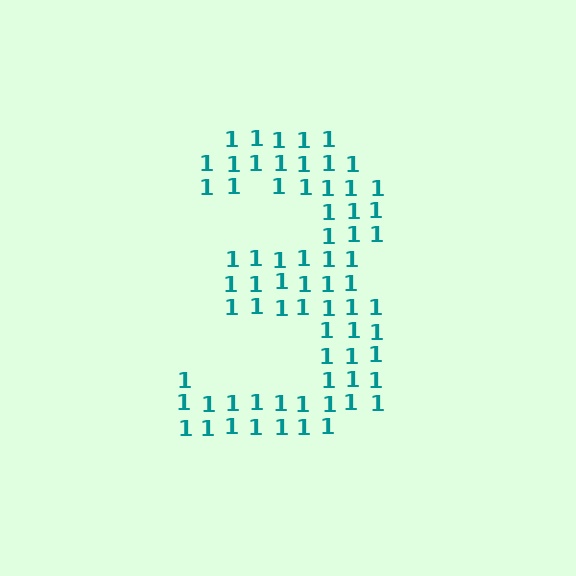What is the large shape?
The large shape is the digit 3.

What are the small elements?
The small elements are digit 1's.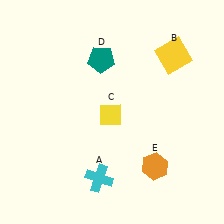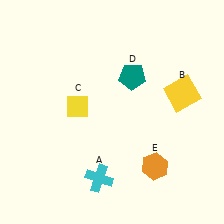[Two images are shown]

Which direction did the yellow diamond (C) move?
The yellow diamond (C) moved left.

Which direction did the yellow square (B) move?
The yellow square (B) moved down.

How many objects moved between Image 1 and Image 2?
3 objects moved between the two images.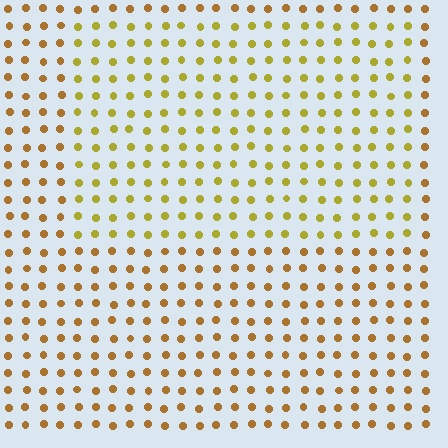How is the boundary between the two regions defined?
The boundary is defined purely by a slight shift in hue (about 27 degrees). Spacing, size, and orientation are identical on both sides.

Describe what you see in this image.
The image is filled with small brown elements in a uniform arrangement. A rectangle-shaped region is visible where the elements are tinted to a slightly different hue, forming a subtle color boundary.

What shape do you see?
I see a rectangle.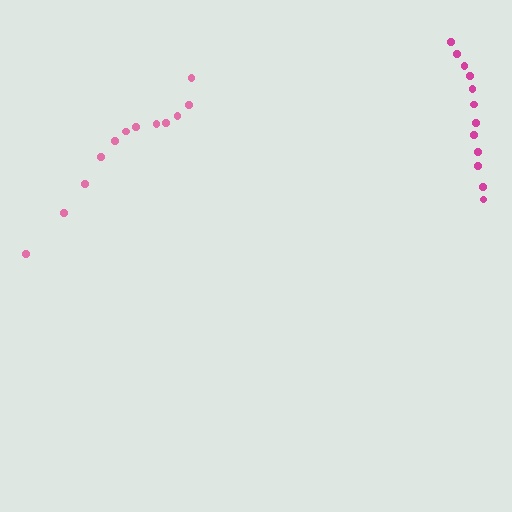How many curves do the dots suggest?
There are 2 distinct paths.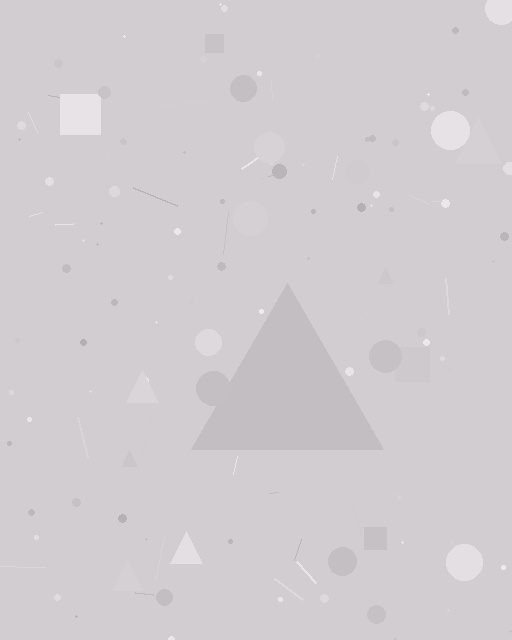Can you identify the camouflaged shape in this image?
The camouflaged shape is a triangle.